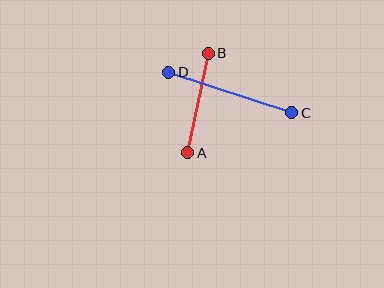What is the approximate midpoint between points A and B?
The midpoint is at approximately (198, 103) pixels.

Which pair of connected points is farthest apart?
Points C and D are farthest apart.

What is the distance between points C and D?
The distance is approximately 130 pixels.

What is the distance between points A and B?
The distance is approximately 101 pixels.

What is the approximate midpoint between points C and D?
The midpoint is at approximately (230, 92) pixels.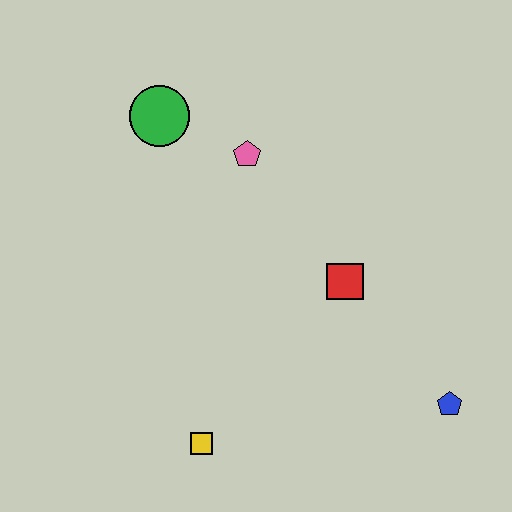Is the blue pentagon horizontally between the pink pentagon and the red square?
No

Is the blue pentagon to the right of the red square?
Yes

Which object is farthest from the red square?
The green circle is farthest from the red square.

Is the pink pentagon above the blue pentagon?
Yes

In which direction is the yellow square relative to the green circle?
The yellow square is below the green circle.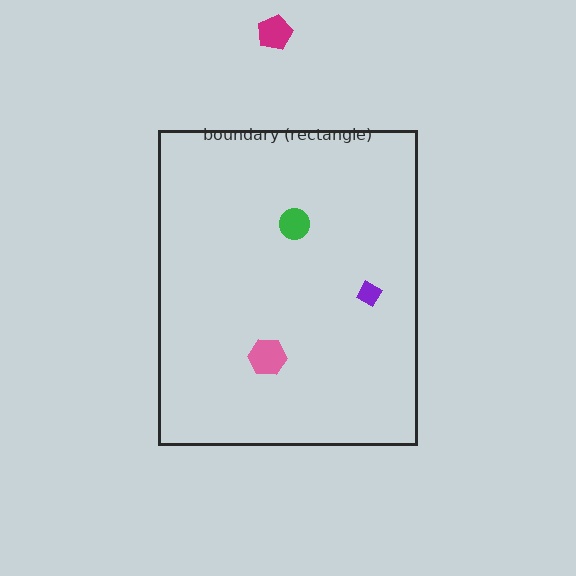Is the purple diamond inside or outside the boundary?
Inside.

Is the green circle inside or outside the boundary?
Inside.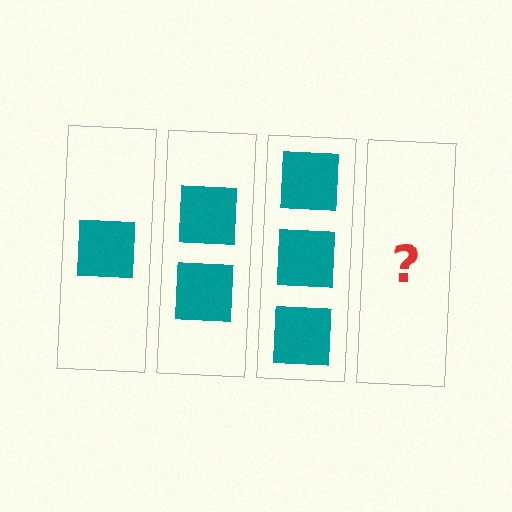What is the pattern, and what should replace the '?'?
The pattern is that each step adds one more square. The '?' should be 4 squares.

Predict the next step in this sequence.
The next step is 4 squares.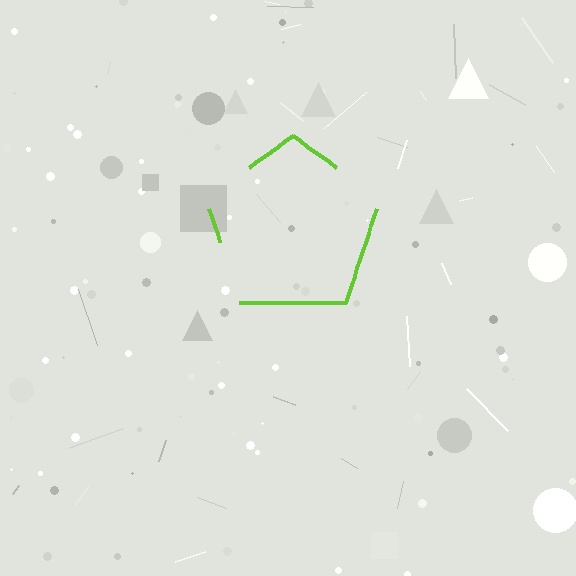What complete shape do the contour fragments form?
The contour fragments form a pentagon.